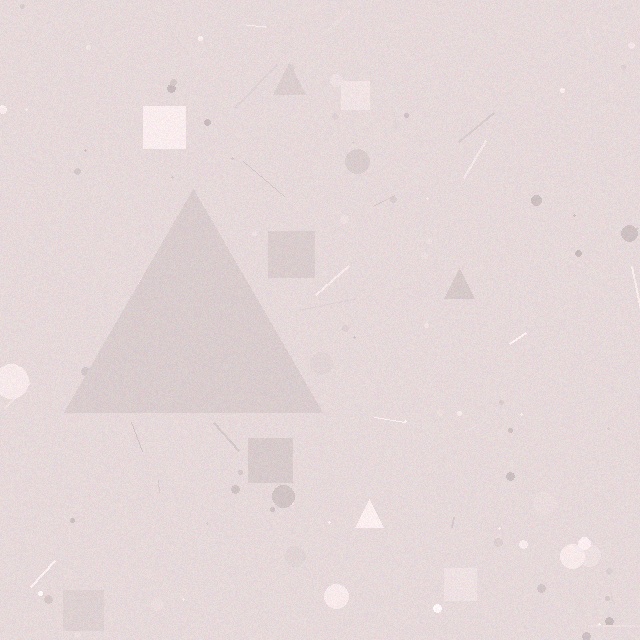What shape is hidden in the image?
A triangle is hidden in the image.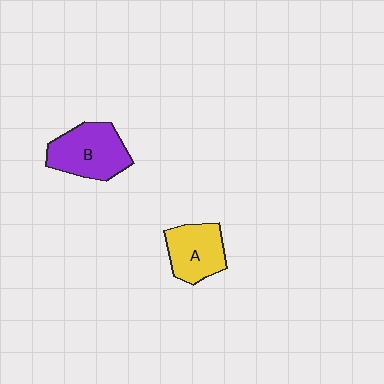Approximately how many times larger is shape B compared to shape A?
Approximately 1.2 times.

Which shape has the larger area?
Shape B (purple).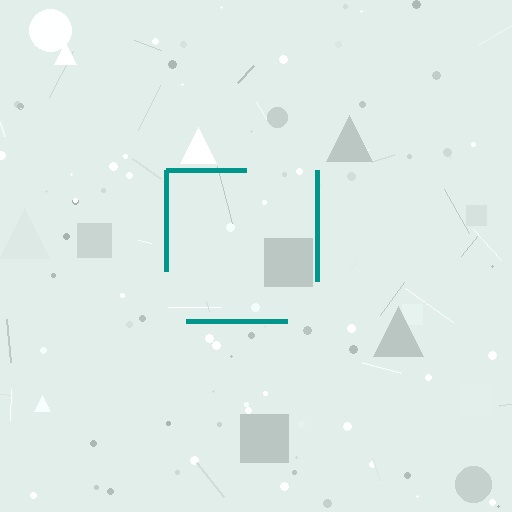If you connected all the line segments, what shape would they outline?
They would outline a square.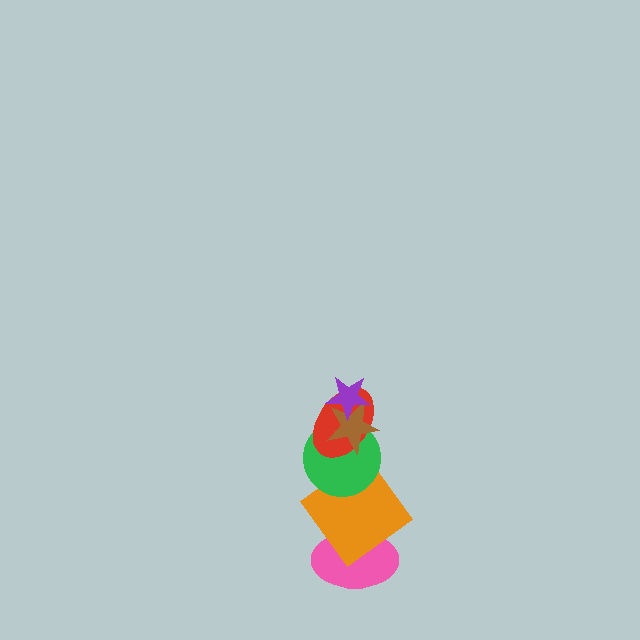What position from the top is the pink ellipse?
The pink ellipse is 6th from the top.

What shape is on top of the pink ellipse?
The orange diamond is on top of the pink ellipse.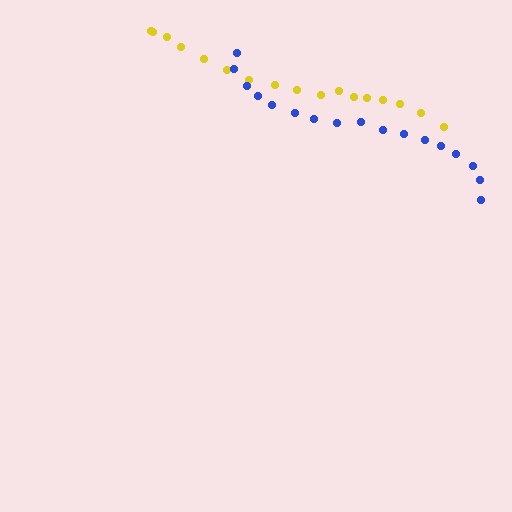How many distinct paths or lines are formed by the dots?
There are 2 distinct paths.